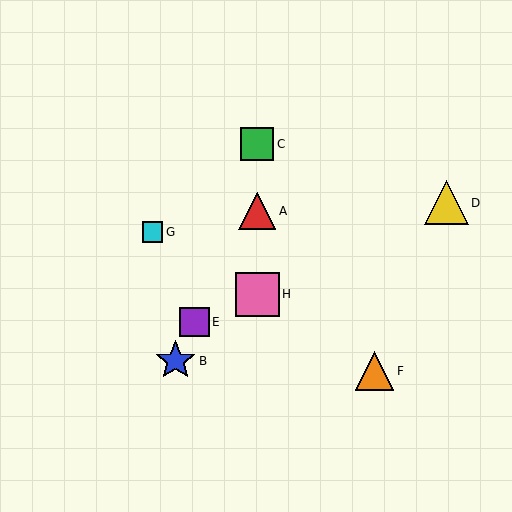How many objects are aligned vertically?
3 objects (A, C, H) are aligned vertically.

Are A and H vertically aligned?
Yes, both are at x≈257.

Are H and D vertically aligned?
No, H is at x≈257 and D is at x≈447.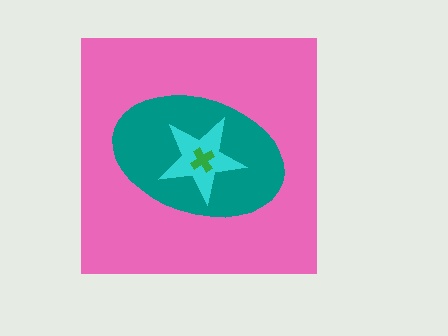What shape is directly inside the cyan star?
The green cross.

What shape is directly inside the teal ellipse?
The cyan star.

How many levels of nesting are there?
4.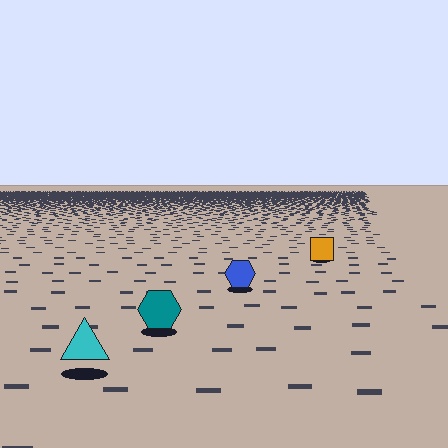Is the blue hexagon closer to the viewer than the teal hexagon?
No. The teal hexagon is closer — you can tell from the texture gradient: the ground texture is coarser near it.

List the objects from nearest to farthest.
From nearest to farthest: the cyan triangle, the teal hexagon, the blue hexagon, the orange square.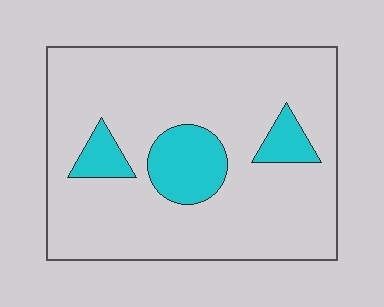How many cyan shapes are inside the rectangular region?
3.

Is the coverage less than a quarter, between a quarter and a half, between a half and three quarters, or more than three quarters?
Less than a quarter.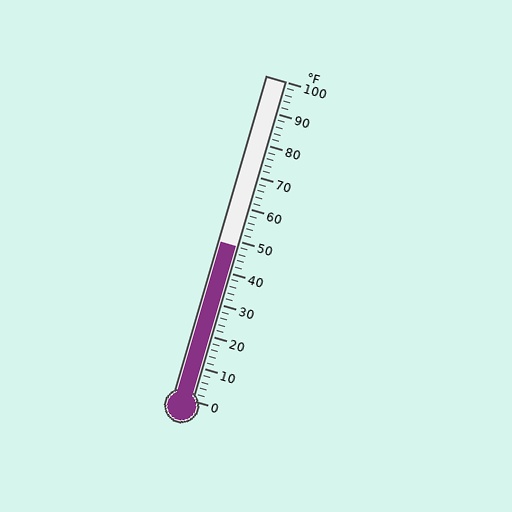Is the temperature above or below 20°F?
The temperature is above 20°F.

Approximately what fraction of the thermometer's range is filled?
The thermometer is filled to approximately 50% of its range.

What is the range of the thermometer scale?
The thermometer scale ranges from 0°F to 100°F.